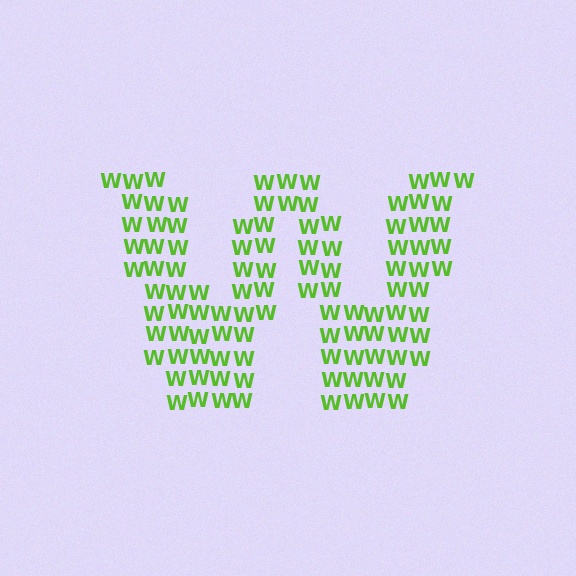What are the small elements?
The small elements are letter W's.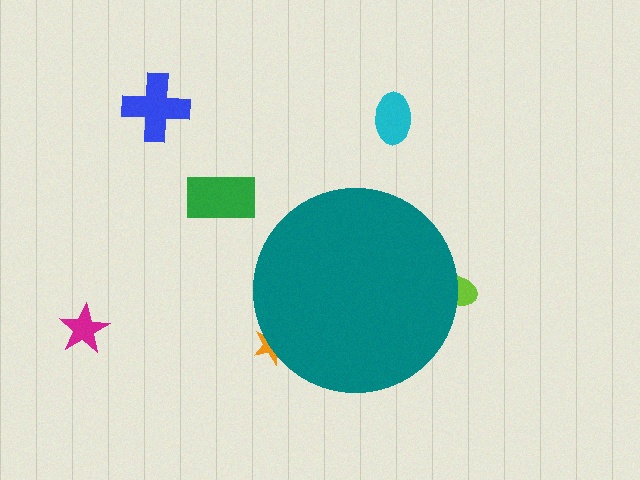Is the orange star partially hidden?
Yes, the orange star is partially hidden behind the teal circle.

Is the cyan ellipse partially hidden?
No, the cyan ellipse is fully visible.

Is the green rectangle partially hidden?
No, the green rectangle is fully visible.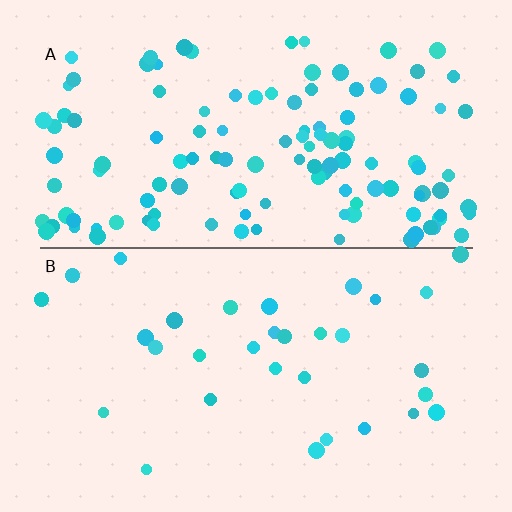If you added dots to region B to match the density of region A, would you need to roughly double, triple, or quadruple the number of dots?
Approximately quadruple.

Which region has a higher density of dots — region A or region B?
A (the top).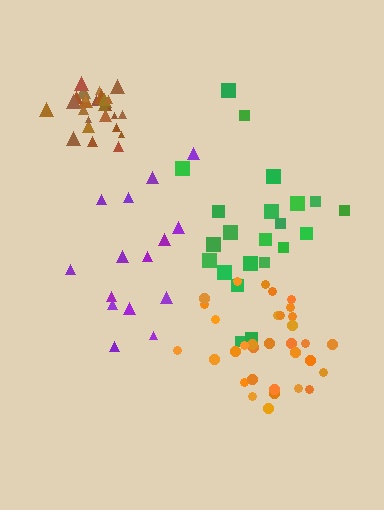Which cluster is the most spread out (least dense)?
Purple.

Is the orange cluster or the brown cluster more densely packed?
Brown.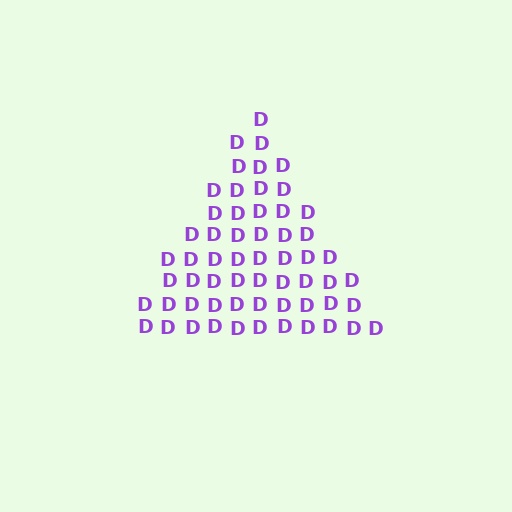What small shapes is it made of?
It is made of small letter D's.